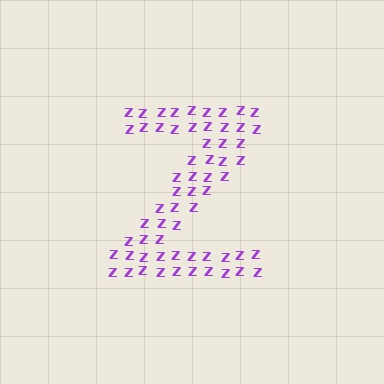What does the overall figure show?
The overall figure shows the letter Z.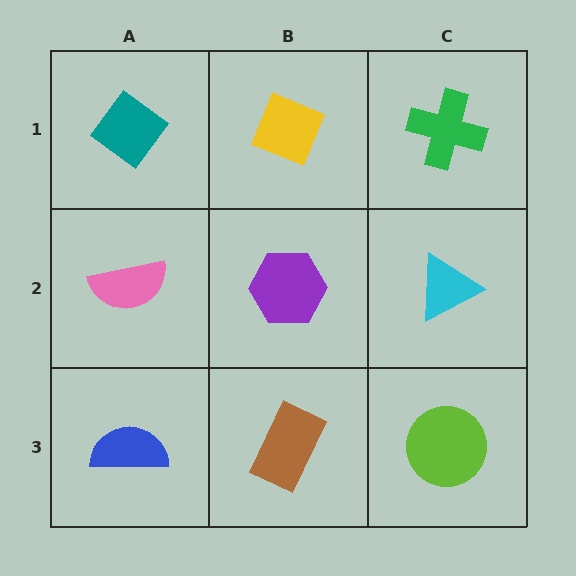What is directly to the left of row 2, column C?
A purple hexagon.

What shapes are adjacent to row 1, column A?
A pink semicircle (row 2, column A), a yellow diamond (row 1, column B).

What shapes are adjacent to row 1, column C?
A cyan triangle (row 2, column C), a yellow diamond (row 1, column B).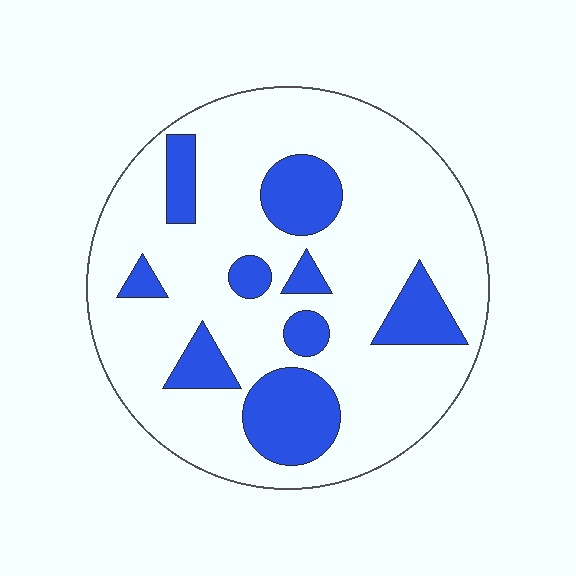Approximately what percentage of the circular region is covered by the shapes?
Approximately 20%.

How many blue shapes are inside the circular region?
9.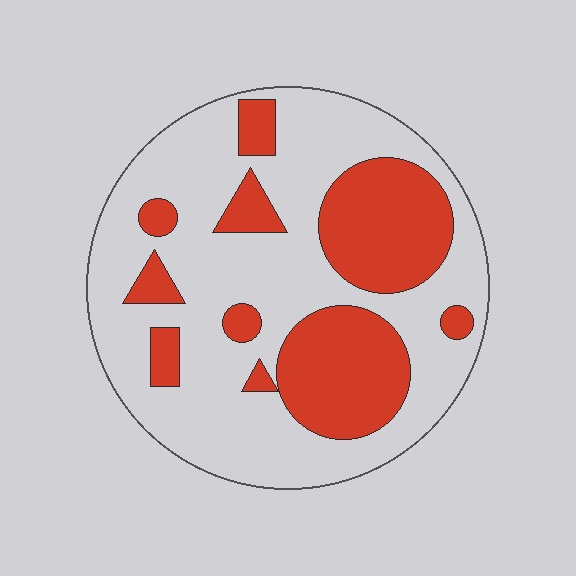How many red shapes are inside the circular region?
10.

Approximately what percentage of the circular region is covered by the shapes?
Approximately 30%.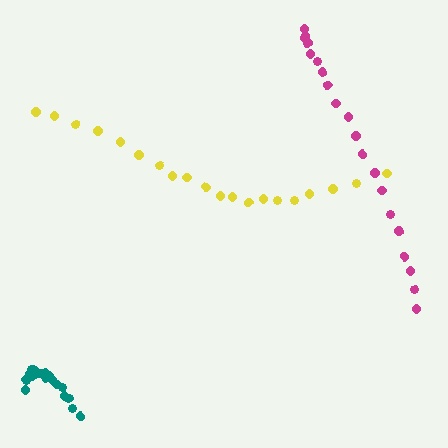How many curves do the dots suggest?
There are 3 distinct paths.